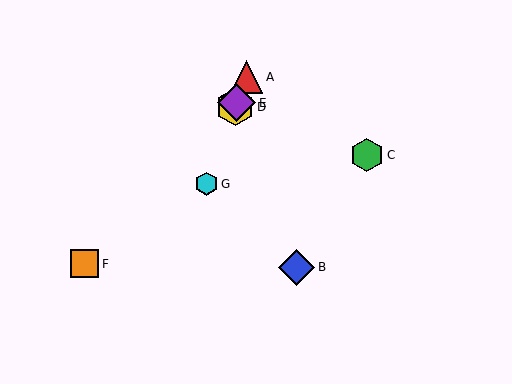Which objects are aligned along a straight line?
Objects A, D, E, G are aligned along a straight line.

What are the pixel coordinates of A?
Object A is at (246, 77).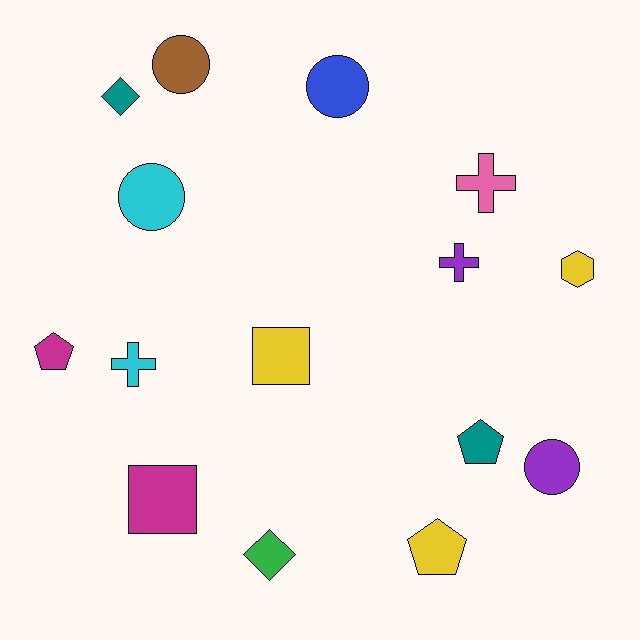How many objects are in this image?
There are 15 objects.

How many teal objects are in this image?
There are 2 teal objects.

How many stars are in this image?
There are no stars.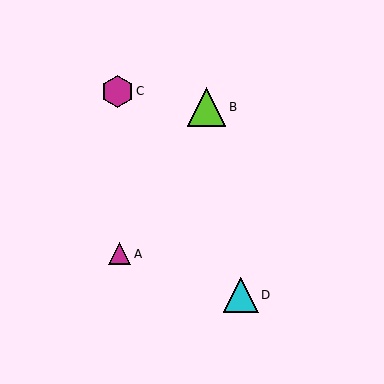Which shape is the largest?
The lime triangle (labeled B) is the largest.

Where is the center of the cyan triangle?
The center of the cyan triangle is at (241, 295).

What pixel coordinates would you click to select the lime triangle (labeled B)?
Click at (207, 107) to select the lime triangle B.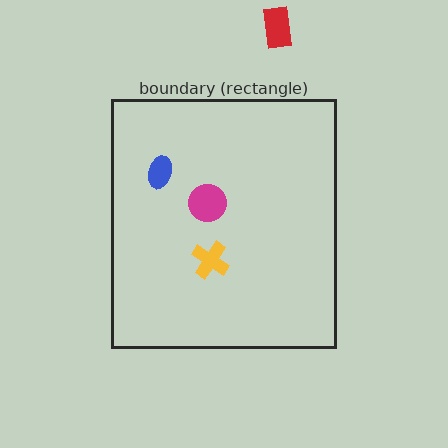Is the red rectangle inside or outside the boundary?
Outside.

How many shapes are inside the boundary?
3 inside, 1 outside.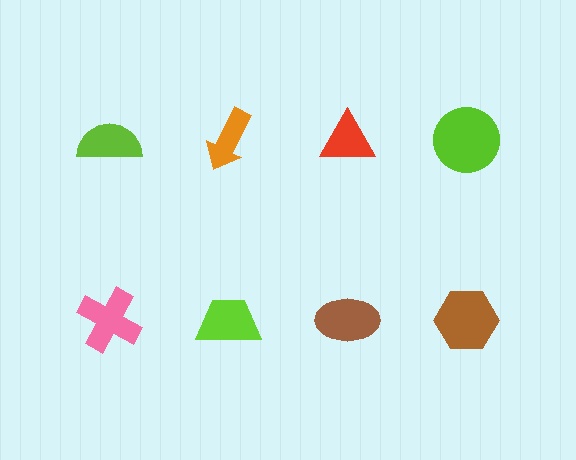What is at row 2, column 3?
A brown ellipse.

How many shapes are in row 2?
4 shapes.